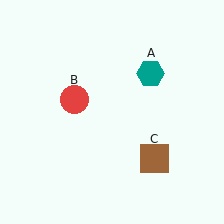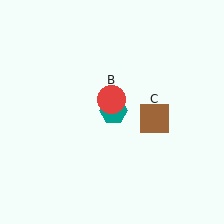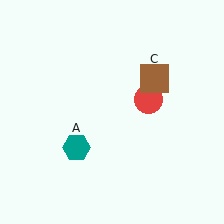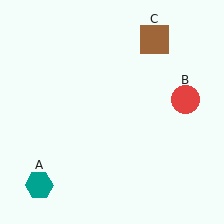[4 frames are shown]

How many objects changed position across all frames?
3 objects changed position: teal hexagon (object A), red circle (object B), brown square (object C).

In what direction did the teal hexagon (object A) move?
The teal hexagon (object A) moved down and to the left.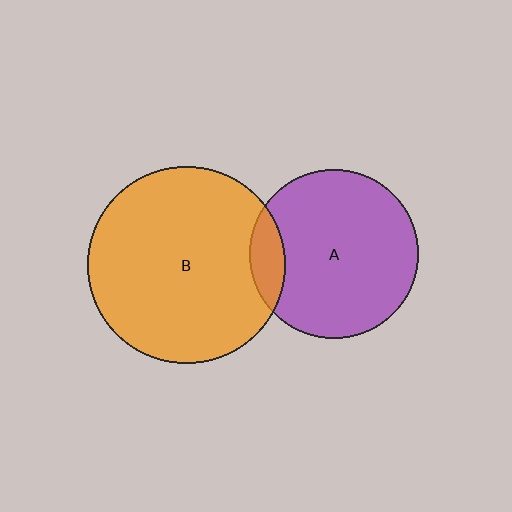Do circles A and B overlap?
Yes.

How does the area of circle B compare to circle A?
Approximately 1.4 times.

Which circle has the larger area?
Circle B (orange).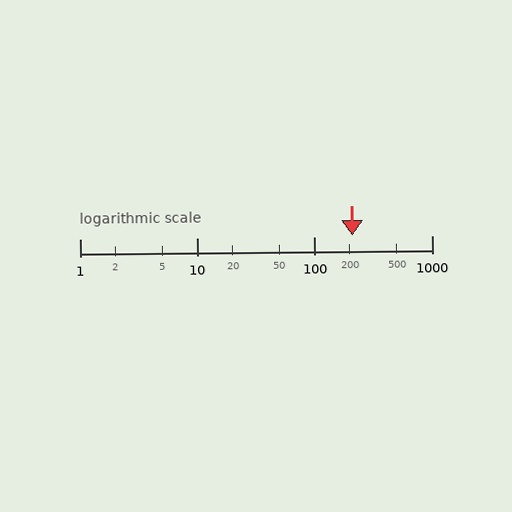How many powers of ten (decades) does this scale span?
The scale spans 3 decades, from 1 to 1000.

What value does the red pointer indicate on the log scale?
The pointer indicates approximately 210.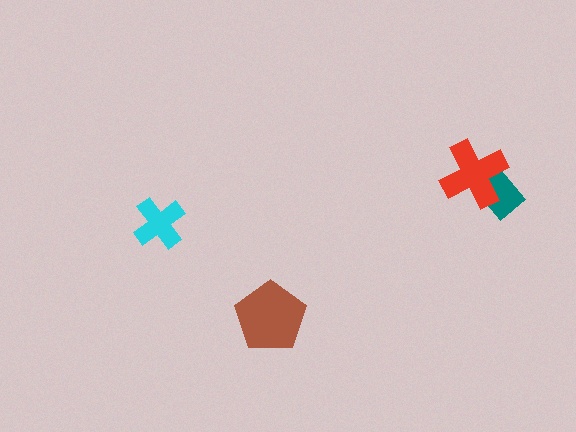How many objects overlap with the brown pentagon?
0 objects overlap with the brown pentagon.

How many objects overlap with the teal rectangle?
1 object overlaps with the teal rectangle.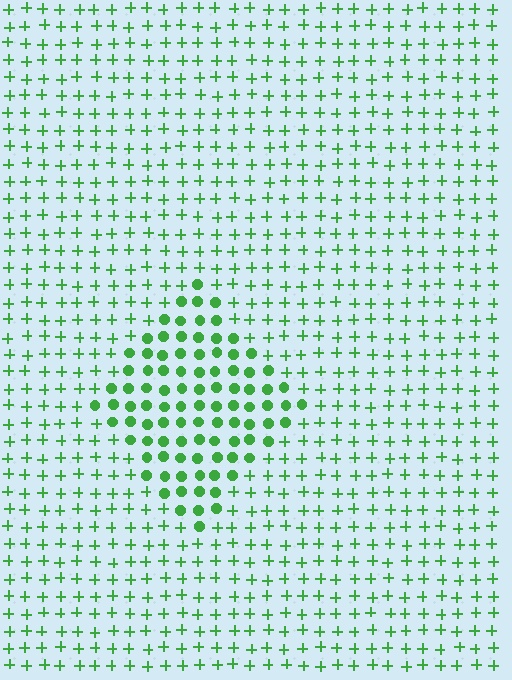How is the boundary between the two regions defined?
The boundary is defined by a change in element shape: circles inside vs. plus signs outside. All elements share the same color and spacing.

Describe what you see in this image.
The image is filled with small green elements arranged in a uniform grid. A diamond-shaped region contains circles, while the surrounding area contains plus signs. The boundary is defined purely by the change in element shape.